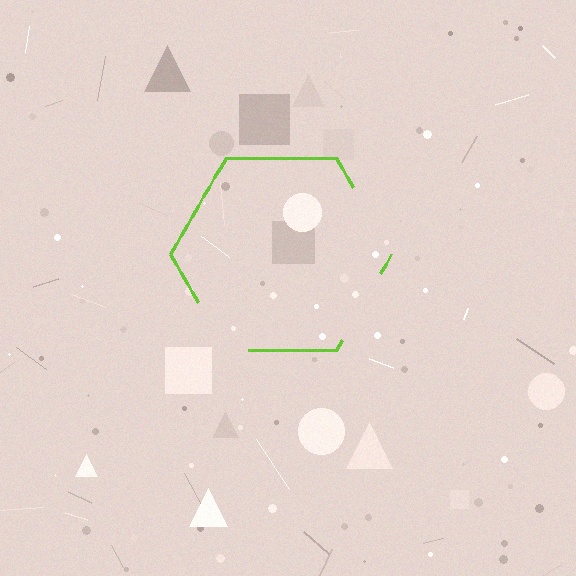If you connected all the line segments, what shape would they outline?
They would outline a hexagon.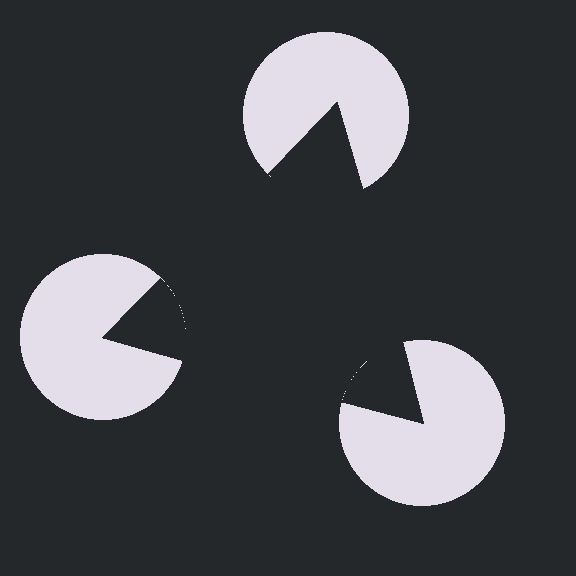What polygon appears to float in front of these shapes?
An illusory triangle — its edges are inferred from the aligned wedge cuts in the pac-man discs, not physically drawn.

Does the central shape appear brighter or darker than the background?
It typically appears slightly darker than the background, even though no actual brightness change is drawn.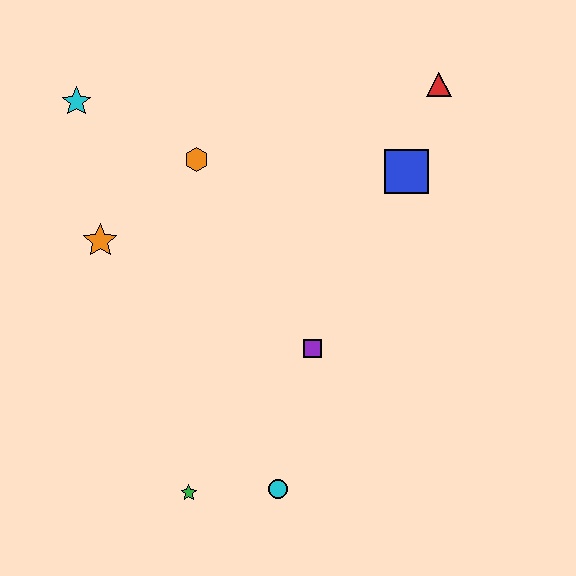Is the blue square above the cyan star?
No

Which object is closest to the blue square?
The red triangle is closest to the blue square.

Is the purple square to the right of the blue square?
No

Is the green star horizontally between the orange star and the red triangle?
Yes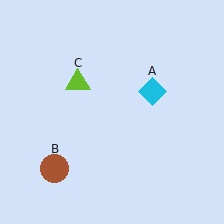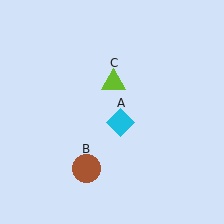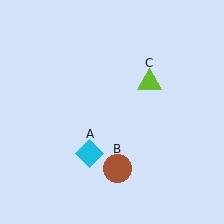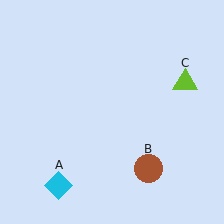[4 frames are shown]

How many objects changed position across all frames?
3 objects changed position: cyan diamond (object A), brown circle (object B), lime triangle (object C).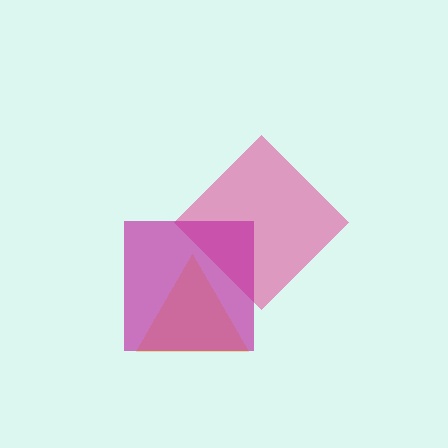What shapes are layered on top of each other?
The layered shapes are: a yellow triangle, a pink diamond, a magenta square.